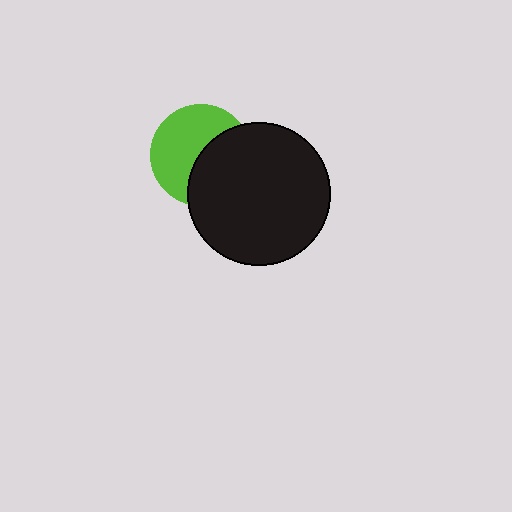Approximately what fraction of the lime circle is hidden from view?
Roughly 45% of the lime circle is hidden behind the black circle.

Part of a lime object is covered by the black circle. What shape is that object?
It is a circle.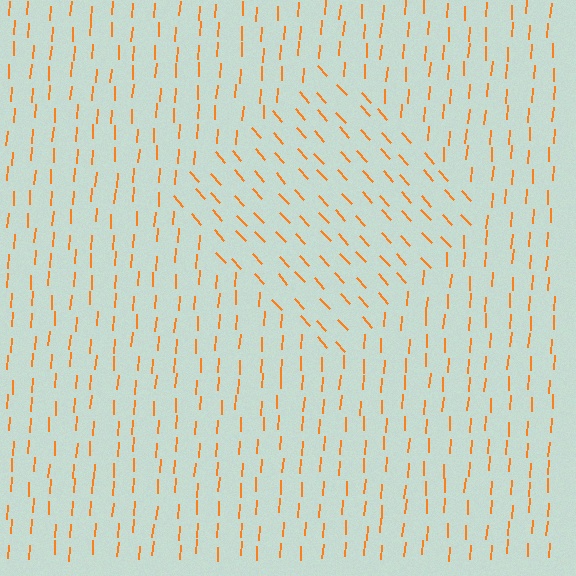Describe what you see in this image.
The image is filled with small orange line segments. A diamond region in the image has lines oriented differently from the surrounding lines, creating a visible texture boundary.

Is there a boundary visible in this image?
Yes, there is a texture boundary formed by a change in line orientation.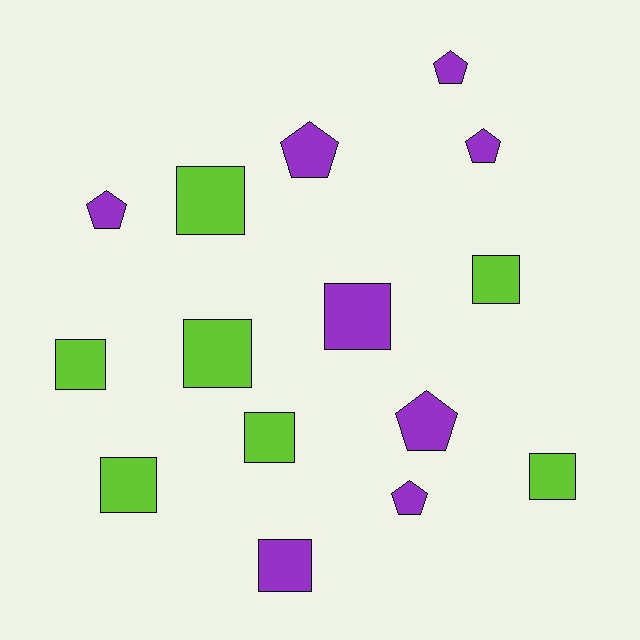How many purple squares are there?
There are 2 purple squares.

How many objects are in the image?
There are 15 objects.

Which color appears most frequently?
Purple, with 8 objects.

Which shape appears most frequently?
Square, with 9 objects.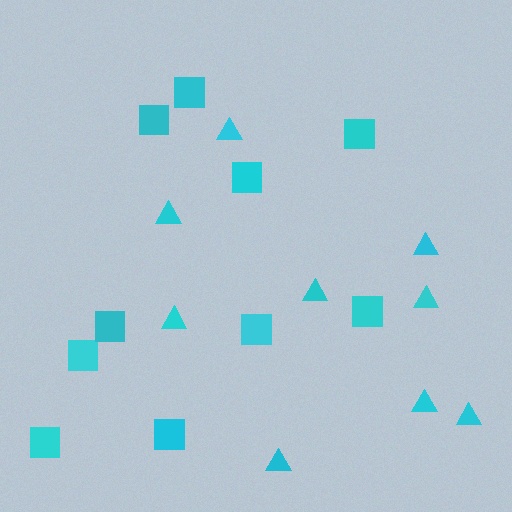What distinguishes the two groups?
There are 2 groups: one group of triangles (9) and one group of squares (10).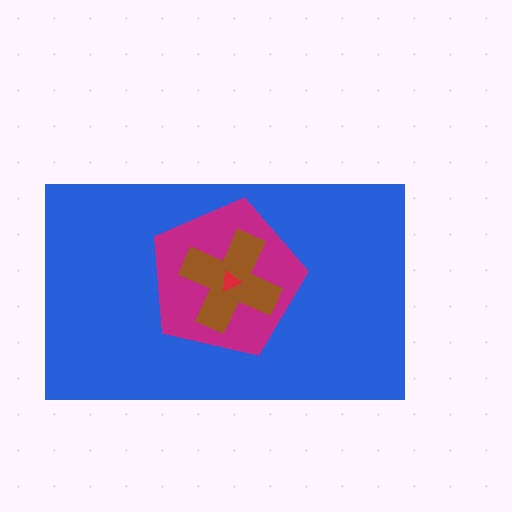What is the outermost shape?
The blue rectangle.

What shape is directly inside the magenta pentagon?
The brown cross.